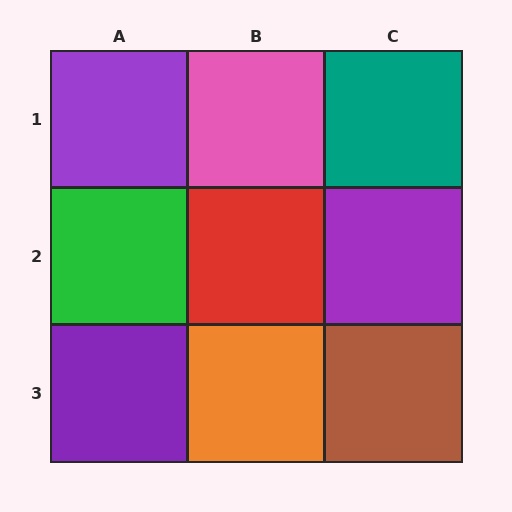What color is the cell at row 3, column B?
Orange.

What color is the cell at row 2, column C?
Purple.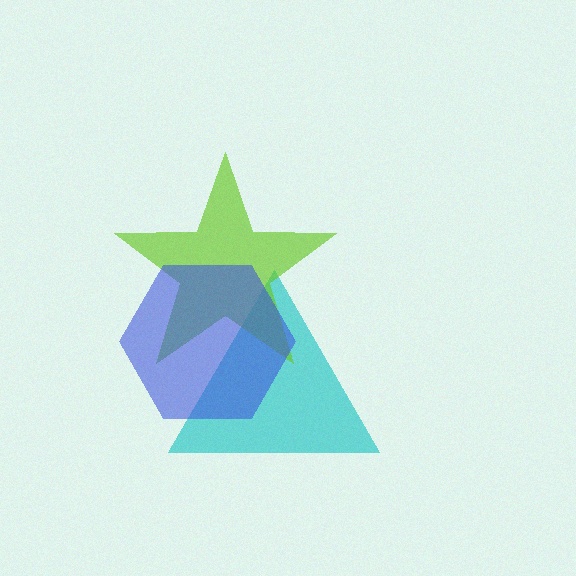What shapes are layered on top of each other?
The layered shapes are: a cyan triangle, a lime star, a blue hexagon.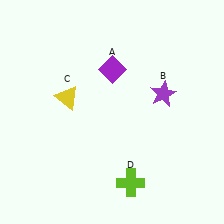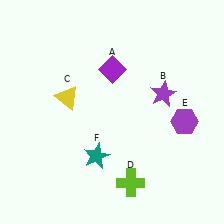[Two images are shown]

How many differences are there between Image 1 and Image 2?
There are 2 differences between the two images.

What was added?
A purple hexagon (E), a teal star (F) were added in Image 2.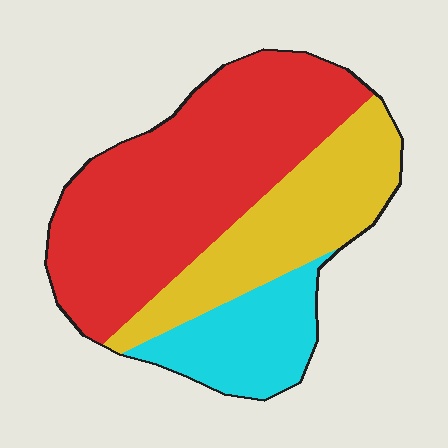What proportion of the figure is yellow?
Yellow takes up about one quarter (1/4) of the figure.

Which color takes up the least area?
Cyan, at roughly 20%.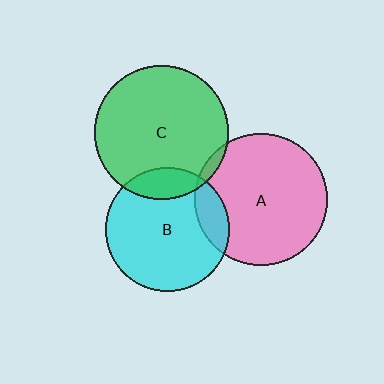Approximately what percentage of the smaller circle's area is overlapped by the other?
Approximately 15%.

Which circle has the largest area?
Circle C (green).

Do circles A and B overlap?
Yes.